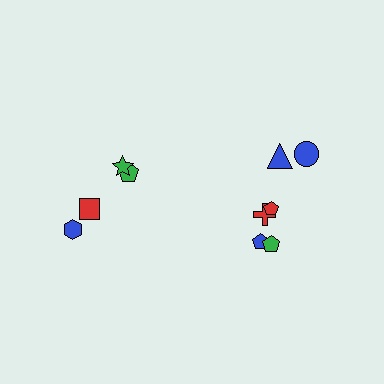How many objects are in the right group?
There are 6 objects.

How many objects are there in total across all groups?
There are 10 objects.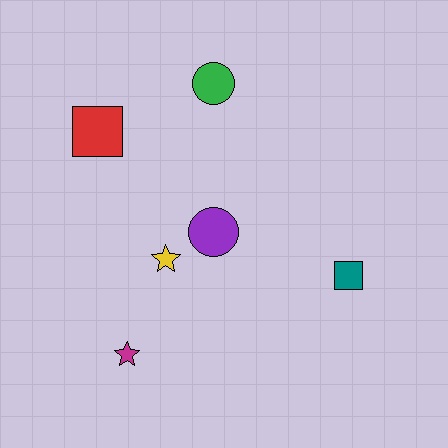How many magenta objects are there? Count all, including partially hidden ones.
There is 1 magenta object.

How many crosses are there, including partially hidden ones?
There are no crosses.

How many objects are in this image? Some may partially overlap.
There are 6 objects.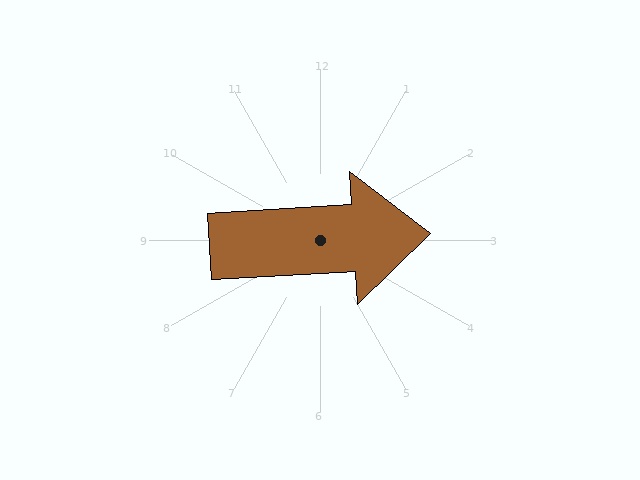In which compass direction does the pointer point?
East.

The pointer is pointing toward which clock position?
Roughly 3 o'clock.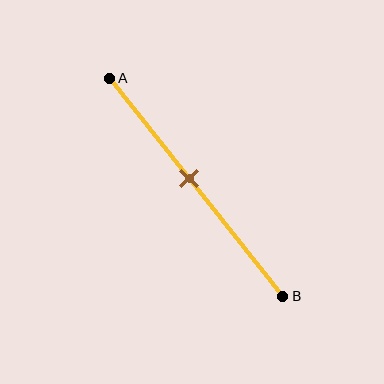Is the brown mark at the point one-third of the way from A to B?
No, the mark is at about 45% from A, not at the 33% one-third point.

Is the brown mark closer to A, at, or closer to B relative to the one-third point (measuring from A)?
The brown mark is closer to point B than the one-third point of segment AB.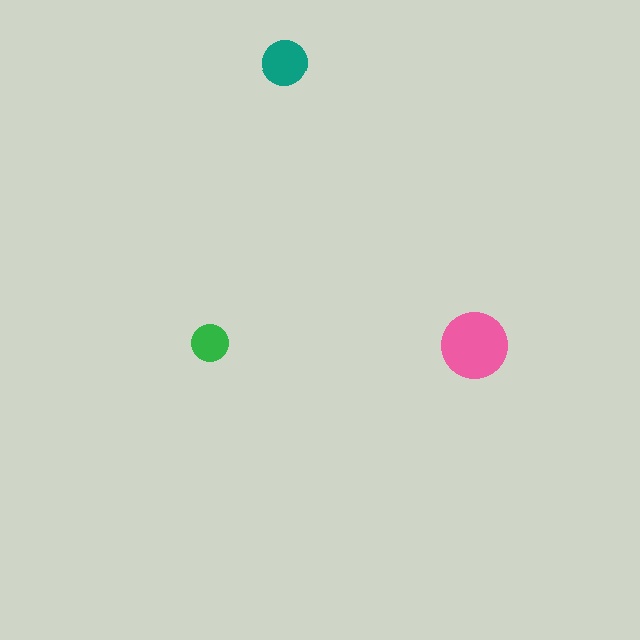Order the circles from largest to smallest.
the pink one, the teal one, the green one.